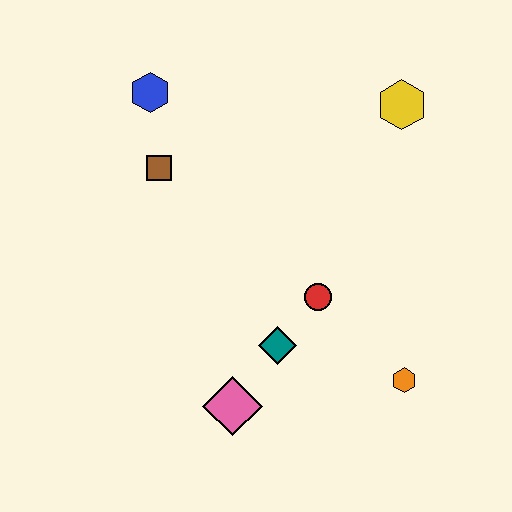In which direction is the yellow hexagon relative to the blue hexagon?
The yellow hexagon is to the right of the blue hexagon.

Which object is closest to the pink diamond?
The teal diamond is closest to the pink diamond.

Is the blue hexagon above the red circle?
Yes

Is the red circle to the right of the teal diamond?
Yes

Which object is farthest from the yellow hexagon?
The pink diamond is farthest from the yellow hexagon.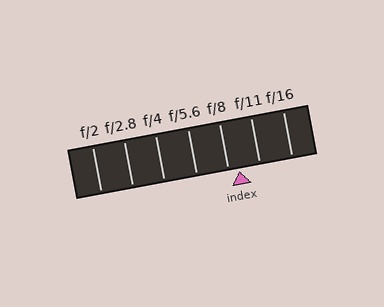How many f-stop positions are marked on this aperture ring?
There are 7 f-stop positions marked.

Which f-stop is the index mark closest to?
The index mark is closest to f/8.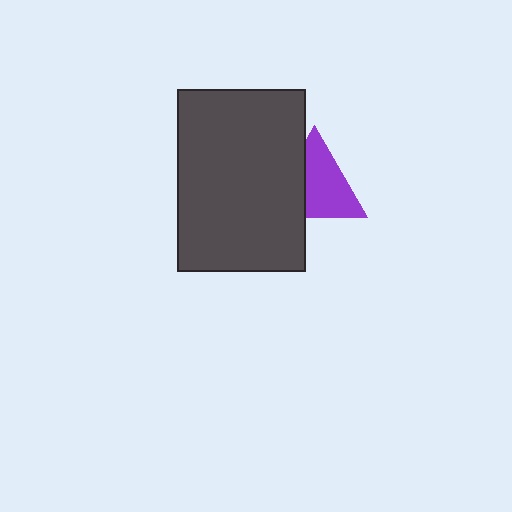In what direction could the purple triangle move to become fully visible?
The purple triangle could move right. That would shift it out from behind the dark gray rectangle entirely.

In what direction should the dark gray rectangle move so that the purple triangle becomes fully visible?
The dark gray rectangle should move left. That is the shortest direction to clear the overlap and leave the purple triangle fully visible.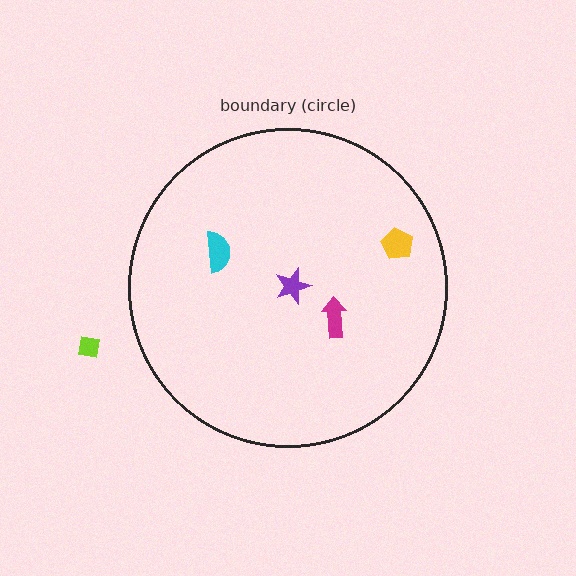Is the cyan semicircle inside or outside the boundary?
Inside.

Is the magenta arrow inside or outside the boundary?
Inside.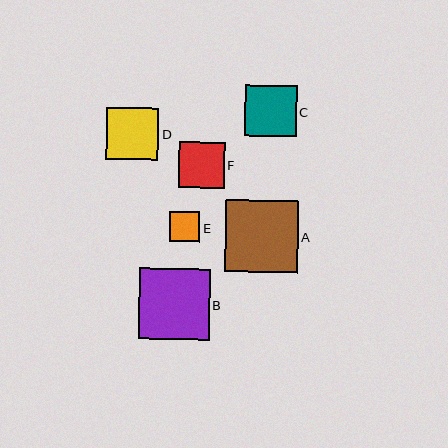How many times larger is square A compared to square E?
Square A is approximately 2.4 times the size of square E.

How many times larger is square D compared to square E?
Square D is approximately 1.7 times the size of square E.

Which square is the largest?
Square A is the largest with a size of approximately 73 pixels.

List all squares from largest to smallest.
From largest to smallest: A, B, D, C, F, E.